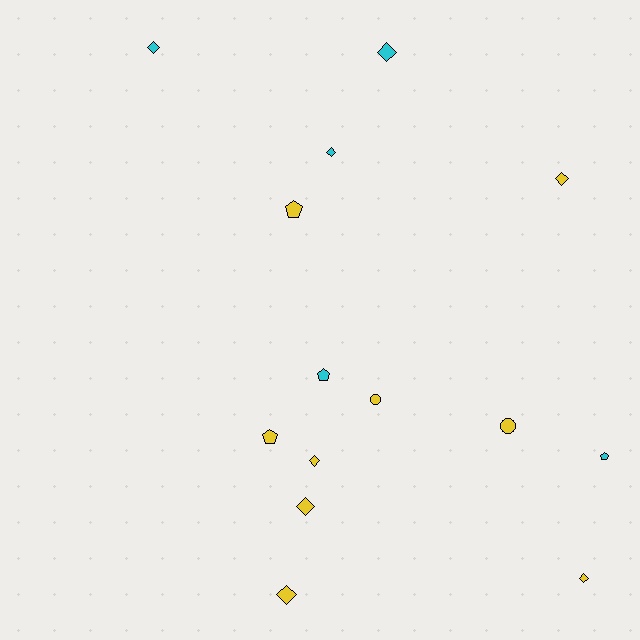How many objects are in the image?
There are 14 objects.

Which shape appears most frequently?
Diamond, with 8 objects.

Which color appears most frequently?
Yellow, with 9 objects.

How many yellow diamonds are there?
There are 5 yellow diamonds.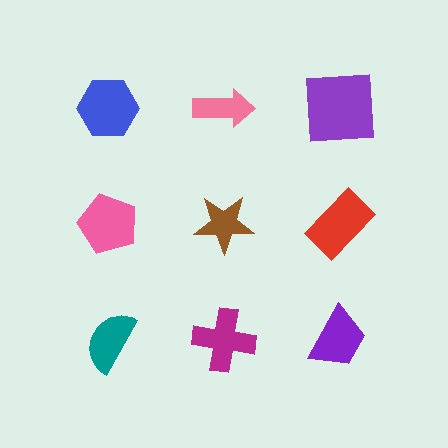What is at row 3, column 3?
A purple trapezoid.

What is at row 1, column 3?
A purple square.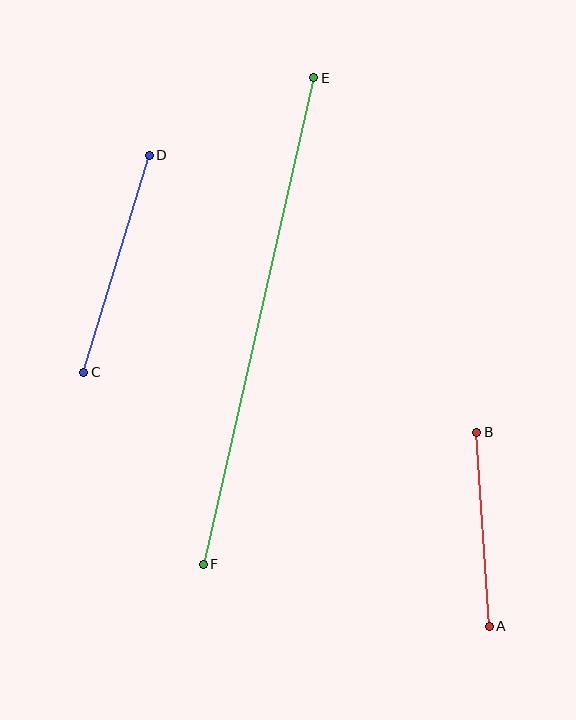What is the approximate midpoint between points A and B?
The midpoint is at approximately (483, 529) pixels.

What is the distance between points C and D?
The distance is approximately 227 pixels.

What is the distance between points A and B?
The distance is approximately 194 pixels.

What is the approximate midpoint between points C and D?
The midpoint is at approximately (116, 264) pixels.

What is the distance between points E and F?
The distance is approximately 499 pixels.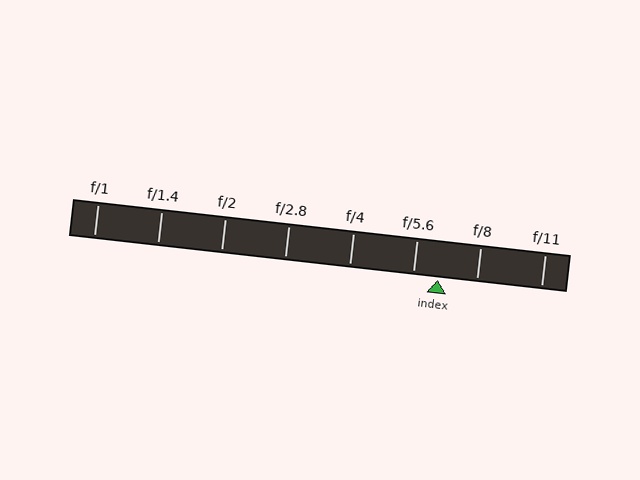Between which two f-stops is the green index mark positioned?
The index mark is between f/5.6 and f/8.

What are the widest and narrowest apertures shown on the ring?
The widest aperture shown is f/1 and the narrowest is f/11.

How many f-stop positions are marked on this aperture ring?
There are 8 f-stop positions marked.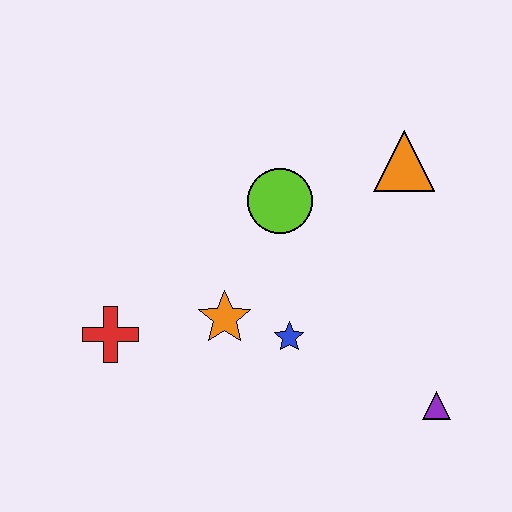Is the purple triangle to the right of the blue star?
Yes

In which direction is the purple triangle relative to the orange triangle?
The purple triangle is below the orange triangle.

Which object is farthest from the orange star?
The orange triangle is farthest from the orange star.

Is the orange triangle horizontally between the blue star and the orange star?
No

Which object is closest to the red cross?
The orange star is closest to the red cross.